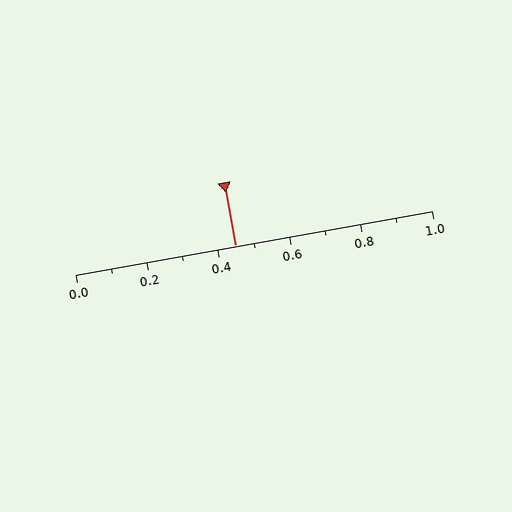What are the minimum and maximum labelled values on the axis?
The axis runs from 0.0 to 1.0.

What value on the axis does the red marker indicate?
The marker indicates approximately 0.45.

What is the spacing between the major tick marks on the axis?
The major ticks are spaced 0.2 apart.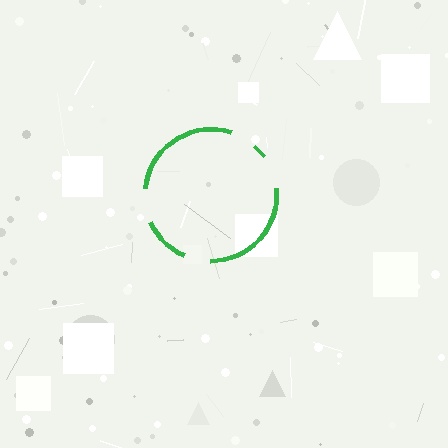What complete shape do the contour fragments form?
The contour fragments form a circle.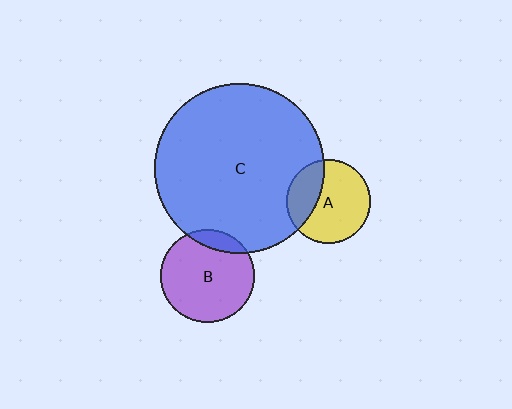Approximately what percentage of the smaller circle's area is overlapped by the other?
Approximately 15%.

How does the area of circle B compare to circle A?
Approximately 1.2 times.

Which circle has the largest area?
Circle C (blue).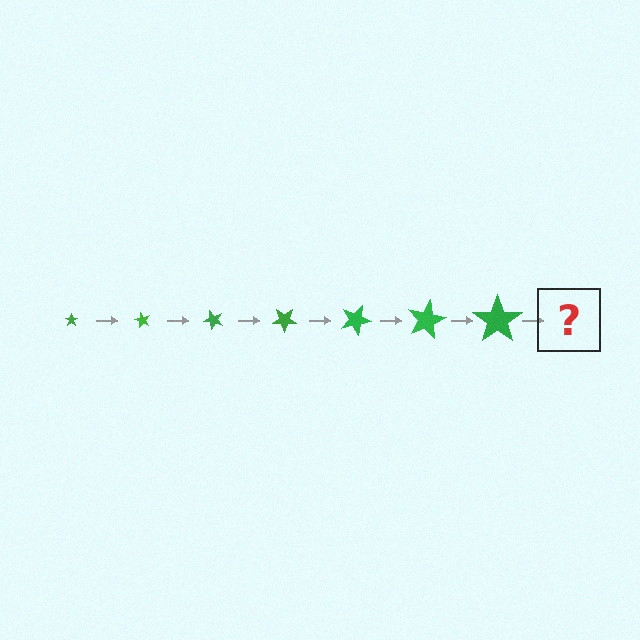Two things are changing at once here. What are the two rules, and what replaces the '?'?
The two rules are that the star grows larger each step and it rotates 60 degrees each step. The '?' should be a star, larger than the previous one and rotated 420 degrees from the start.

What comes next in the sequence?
The next element should be a star, larger than the previous one and rotated 420 degrees from the start.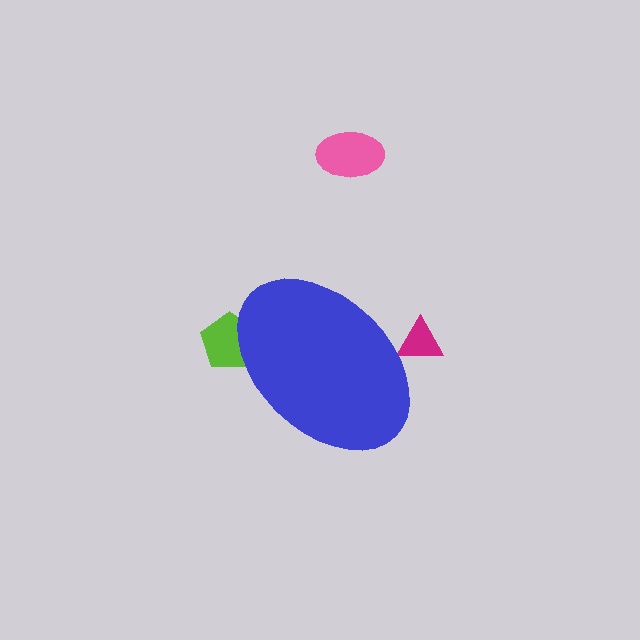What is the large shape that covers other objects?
A blue ellipse.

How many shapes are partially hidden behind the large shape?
2 shapes are partially hidden.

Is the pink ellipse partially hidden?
No, the pink ellipse is fully visible.